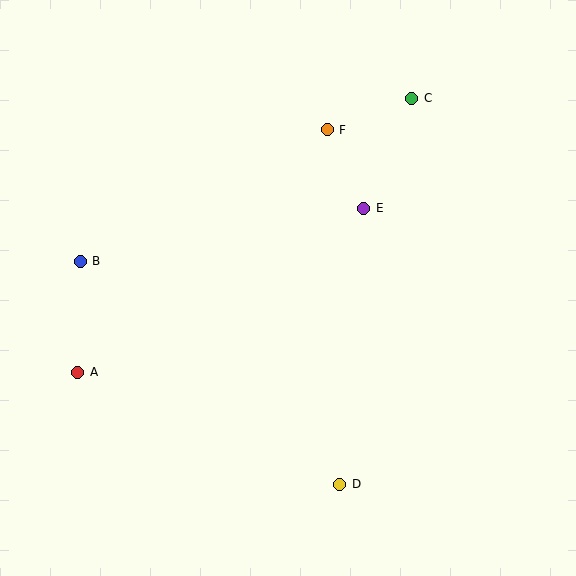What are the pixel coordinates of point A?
Point A is at (78, 372).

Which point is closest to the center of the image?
Point E at (364, 208) is closest to the center.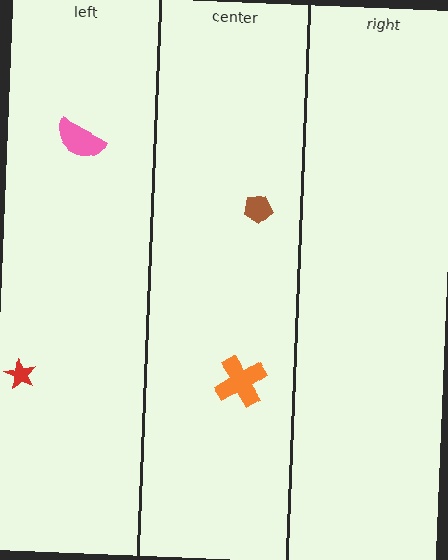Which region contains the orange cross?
The center region.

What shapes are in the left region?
The red star, the pink semicircle.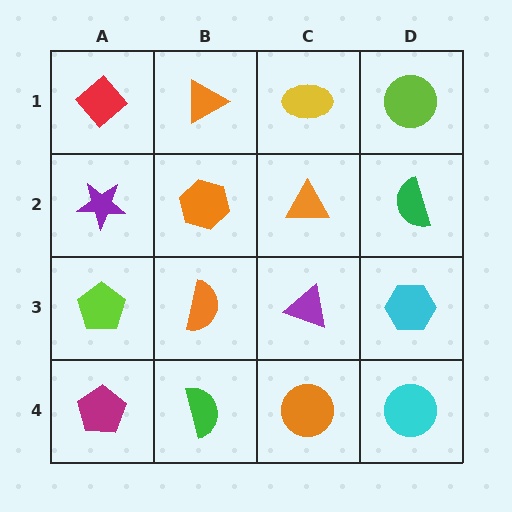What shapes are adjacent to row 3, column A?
A purple star (row 2, column A), a magenta pentagon (row 4, column A), an orange semicircle (row 3, column B).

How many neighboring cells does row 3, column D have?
3.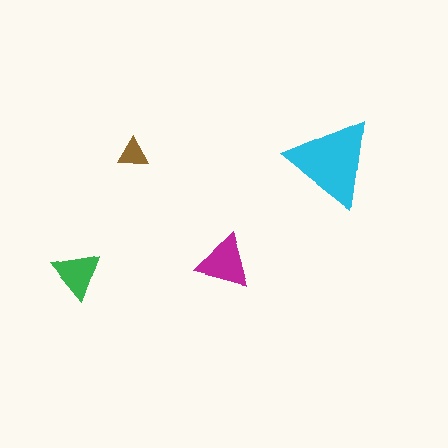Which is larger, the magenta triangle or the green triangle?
The magenta one.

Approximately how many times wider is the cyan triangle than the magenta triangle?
About 1.5 times wider.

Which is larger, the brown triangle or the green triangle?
The green one.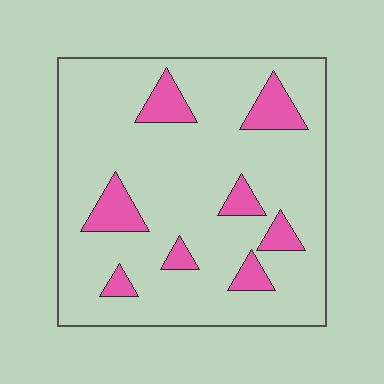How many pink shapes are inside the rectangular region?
8.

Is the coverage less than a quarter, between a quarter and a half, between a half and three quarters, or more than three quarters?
Less than a quarter.